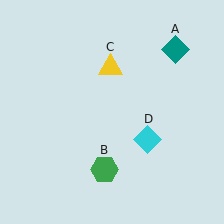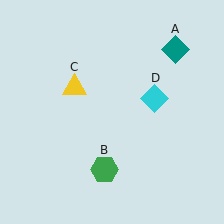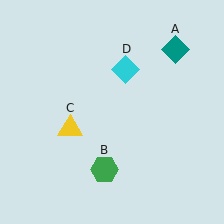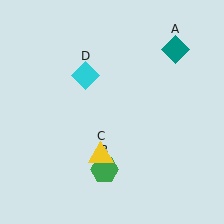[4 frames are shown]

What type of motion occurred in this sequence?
The yellow triangle (object C), cyan diamond (object D) rotated counterclockwise around the center of the scene.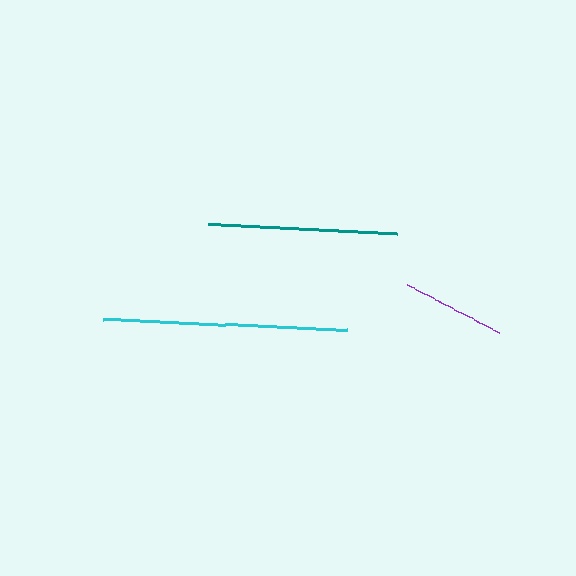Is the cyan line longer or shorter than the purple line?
The cyan line is longer than the purple line.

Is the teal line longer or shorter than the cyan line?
The cyan line is longer than the teal line.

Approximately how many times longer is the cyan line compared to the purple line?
The cyan line is approximately 2.4 times the length of the purple line.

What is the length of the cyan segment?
The cyan segment is approximately 244 pixels long.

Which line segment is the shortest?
The purple line is the shortest at approximately 103 pixels.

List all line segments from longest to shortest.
From longest to shortest: cyan, teal, purple.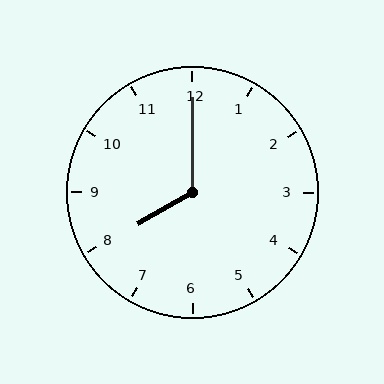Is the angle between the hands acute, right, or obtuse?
It is obtuse.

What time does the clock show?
8:00.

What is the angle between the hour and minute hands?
Approximately 120 degrees.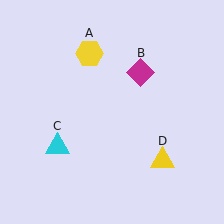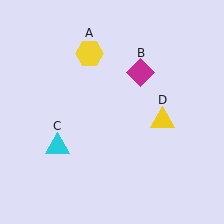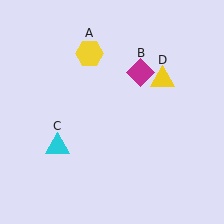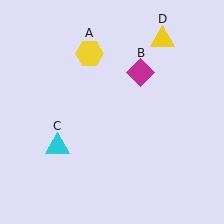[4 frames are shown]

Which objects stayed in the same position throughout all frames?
Yellow hexagon (object A) and magenta diamond (object B) and cyan triangle (object C) remained stationary.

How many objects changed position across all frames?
1 object changed position: yellow triangle (object D).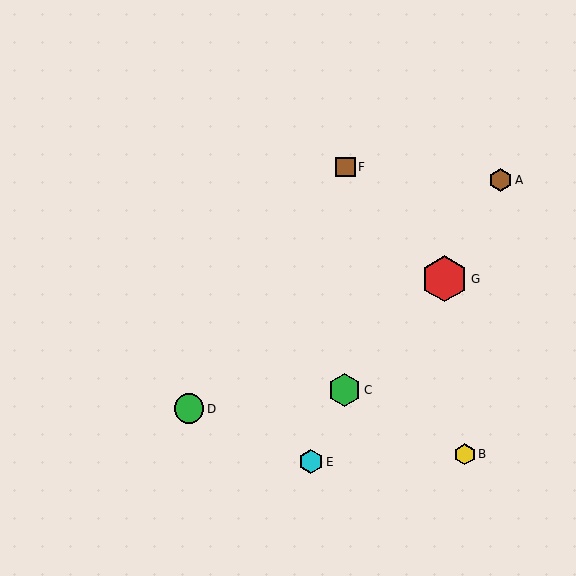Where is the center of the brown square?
The center of the brown square is at (346, 167).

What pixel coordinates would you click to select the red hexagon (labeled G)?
Click at (445, 279) to select the red hexagon G.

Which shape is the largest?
The red hexagon (labeled G) is the largest.